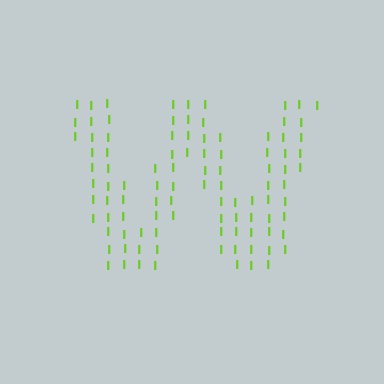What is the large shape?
The large shape is the letter W.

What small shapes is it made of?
It is made of small letter I's.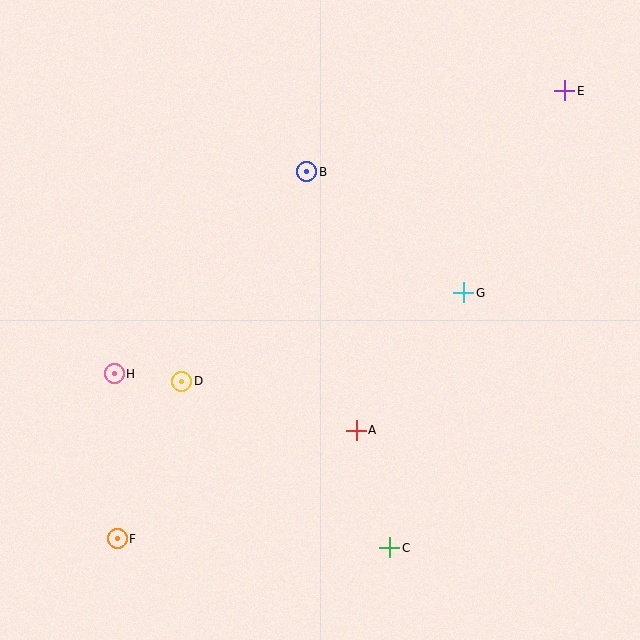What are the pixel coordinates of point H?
Point H is at (114, 374).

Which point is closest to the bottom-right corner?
Point C is closest to the bottom-right corner.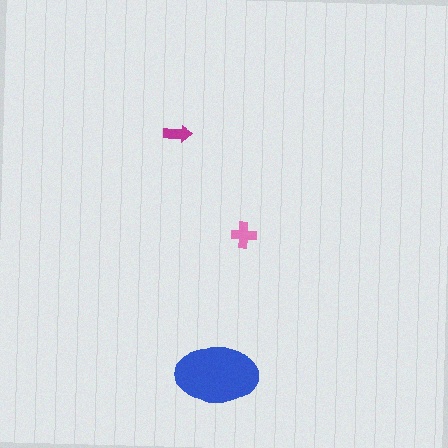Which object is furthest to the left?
The magenta arrow is leftmost.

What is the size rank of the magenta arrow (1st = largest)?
3rd.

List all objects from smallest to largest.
The magenta arrow, the pink cross, the blue ellipse.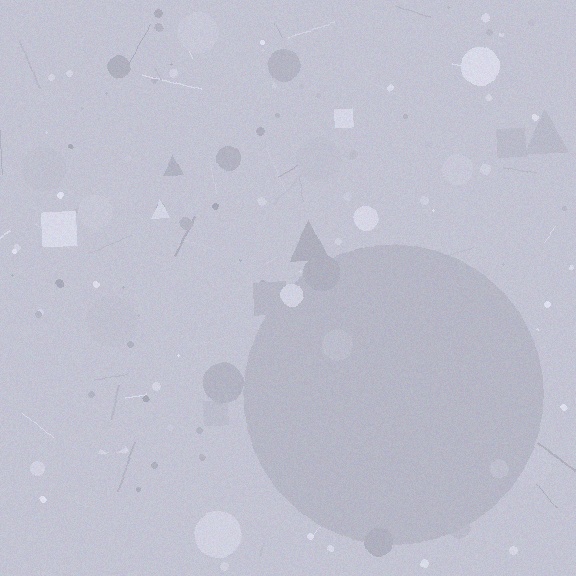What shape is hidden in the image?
A circle is hidden in the image.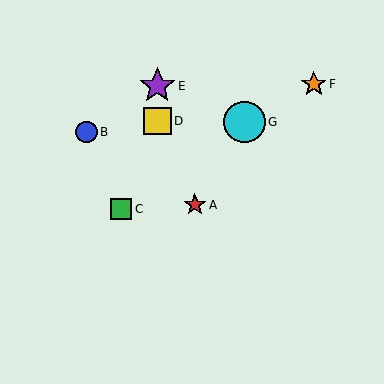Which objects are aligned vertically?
Objects D, E are aligned vertically.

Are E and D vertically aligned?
Yes, both are at x≈157.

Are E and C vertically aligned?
No, E is at x≈157 and C is at x≈121.